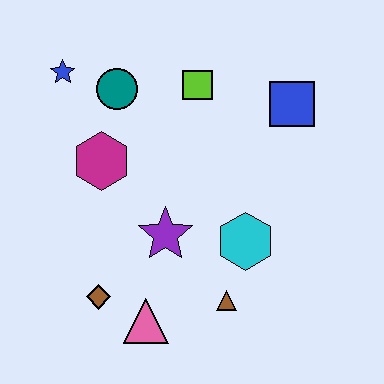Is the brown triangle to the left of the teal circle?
No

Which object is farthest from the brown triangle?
The blue star is farthest from the brown triangle.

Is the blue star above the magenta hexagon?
Yes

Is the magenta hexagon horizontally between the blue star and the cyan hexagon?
Yes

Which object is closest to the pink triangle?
The brown diamond is closest to the pink triangle.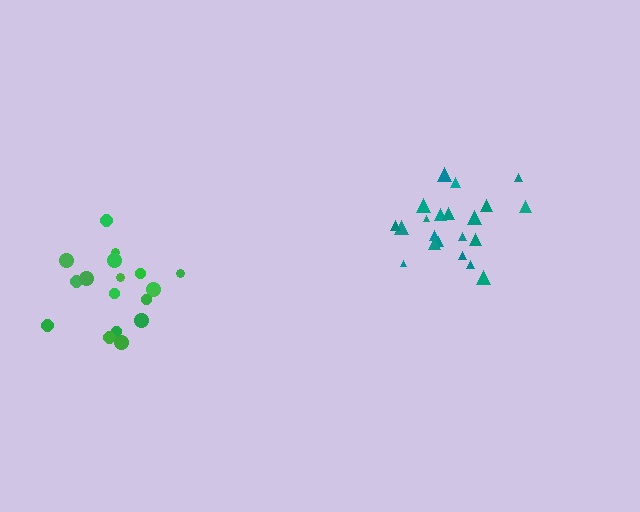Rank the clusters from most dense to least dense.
teal, green.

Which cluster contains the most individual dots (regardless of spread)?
Teal (21).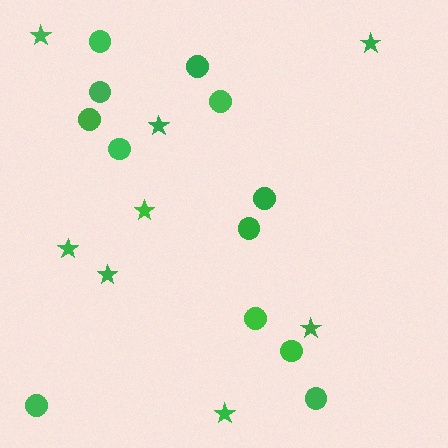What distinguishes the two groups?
There are 2 groups: one group of circles (12) and one group of stars (8).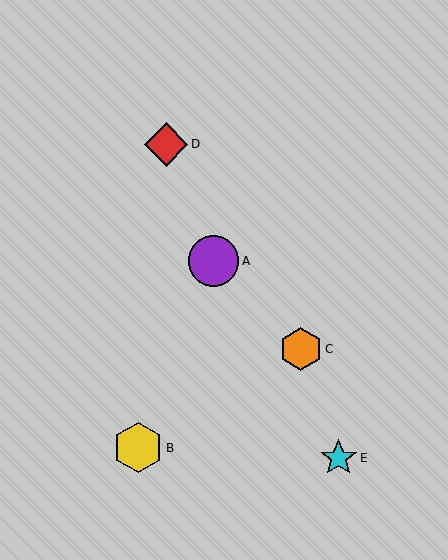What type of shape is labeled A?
Shape A is a purple circle.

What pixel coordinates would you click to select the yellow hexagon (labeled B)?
Click at (138, 448) to select the yellow hexagon B.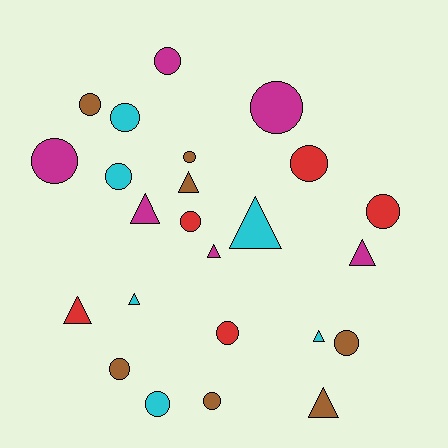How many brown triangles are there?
There are 2 brown triangles.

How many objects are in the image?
There are 24 objects.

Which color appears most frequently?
Brown, with 7 objects.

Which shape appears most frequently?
Circle, with 15 objects.